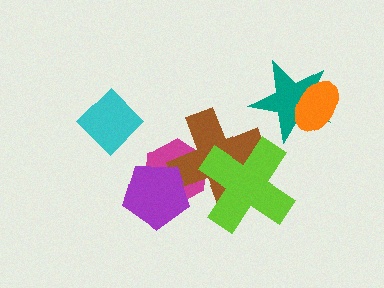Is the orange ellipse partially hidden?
No, no other shape covers it.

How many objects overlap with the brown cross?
3 objects overlap with the brown cross.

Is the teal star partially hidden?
Yes, it is partially covered by another shape.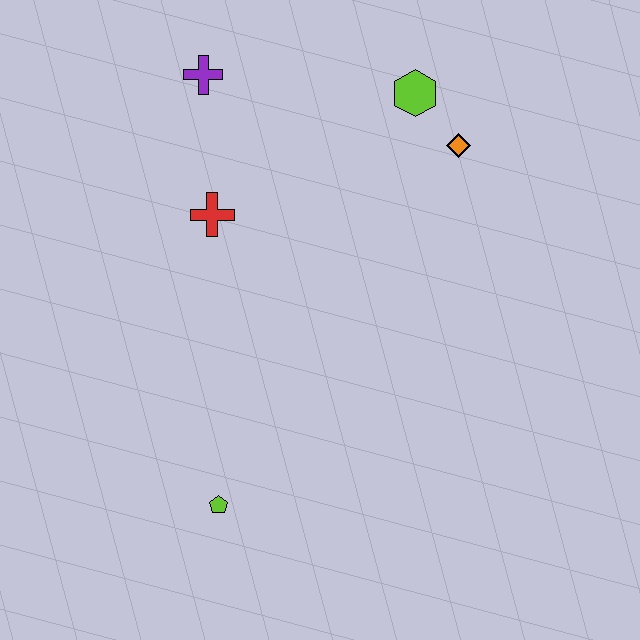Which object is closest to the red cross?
The purple cross is closest to the red cross.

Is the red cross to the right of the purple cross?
Yes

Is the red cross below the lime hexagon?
Yes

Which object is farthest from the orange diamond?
The lime pentagon is farthest from the orange diamond.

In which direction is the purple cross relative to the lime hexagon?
The purple cross is to the left of the lime hexagon.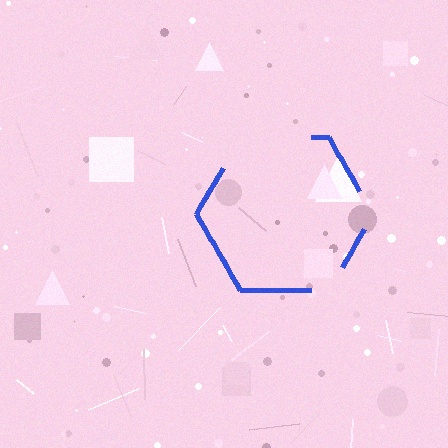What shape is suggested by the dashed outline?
The dashed outline suggests a hexagon.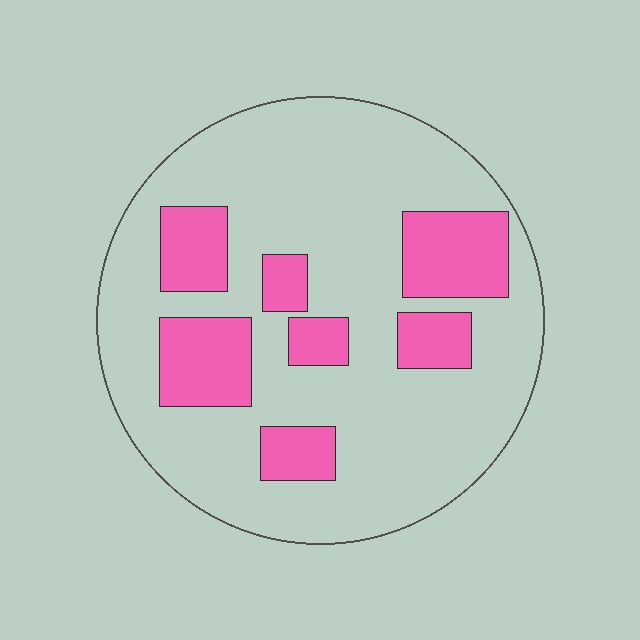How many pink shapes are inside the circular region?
7.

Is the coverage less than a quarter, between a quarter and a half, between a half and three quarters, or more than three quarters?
Less than a quarter.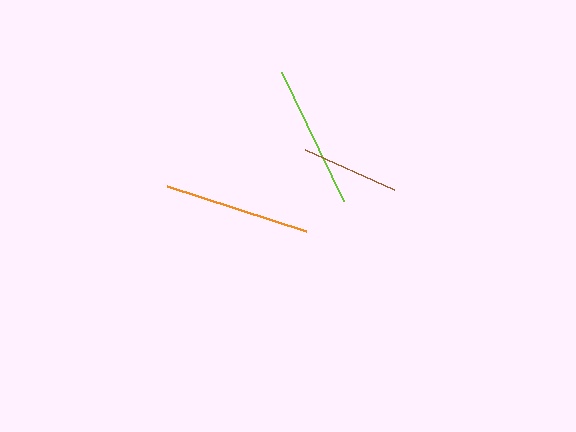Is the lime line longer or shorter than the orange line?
The orange line is longer than the lime line.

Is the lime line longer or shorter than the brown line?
The lime line is longer than the brown line.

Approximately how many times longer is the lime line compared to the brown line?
The lime line is approximately 1.5 times the length of the brown line.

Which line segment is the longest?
The orange line is the longest at approximately 146 pixels.